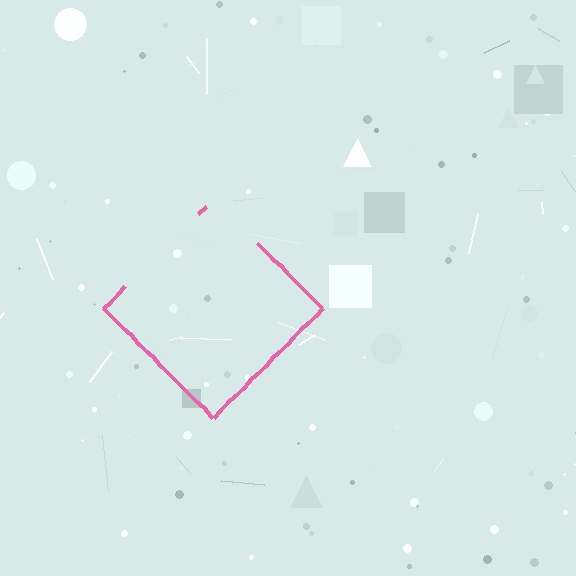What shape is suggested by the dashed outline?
The dashed outline suggests a diamond.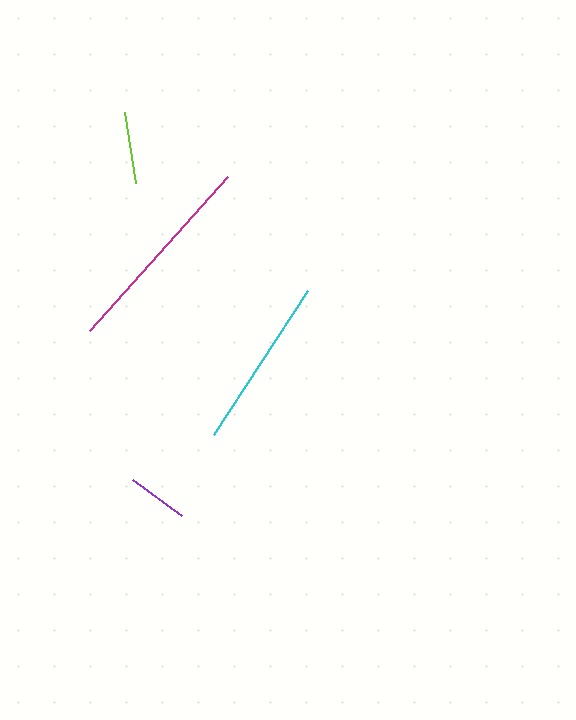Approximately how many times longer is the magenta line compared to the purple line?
The magenta line is approximately 3.4 times the length of the purple line.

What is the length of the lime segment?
The lime segment is approximately 72 pixels long.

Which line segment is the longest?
The magenta line is the longest at approximately 207 pixels.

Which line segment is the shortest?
The purple line is the shortest at approximately 61 pixels.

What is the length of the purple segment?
The purple segment is approximately 61 pixels long.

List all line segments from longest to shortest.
From longest to shortest: magenta, cyan, lime, purple.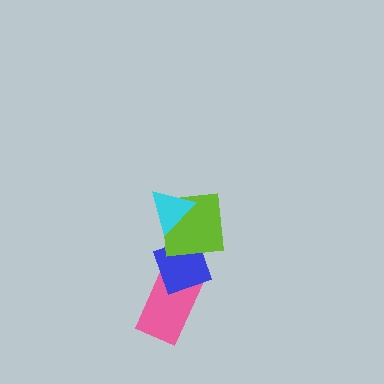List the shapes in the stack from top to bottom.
From top to bottom: the cyan triangle, the lime square, the blue diamond, the pink rectangle.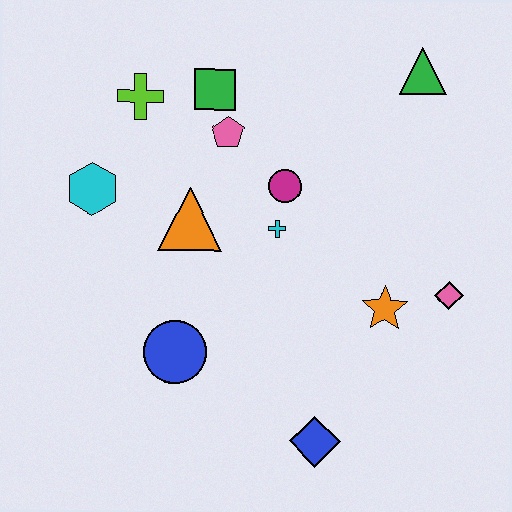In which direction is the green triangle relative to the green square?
The green triangle is to the right of the green square.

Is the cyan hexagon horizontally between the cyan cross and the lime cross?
No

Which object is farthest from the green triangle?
The blue diamond is farthest from the green triangle.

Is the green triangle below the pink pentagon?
No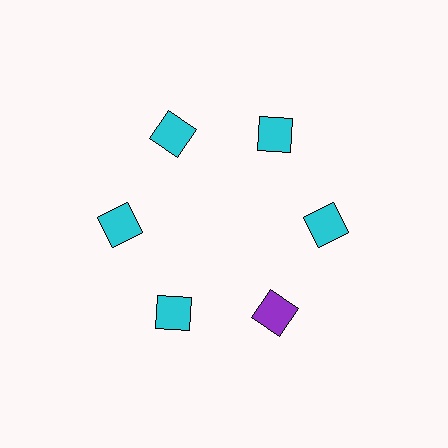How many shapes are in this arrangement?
There are 6 shapes arranged in a ring pattern.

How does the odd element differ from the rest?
It has a different color: purple instead of cyan.